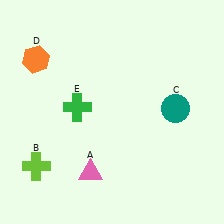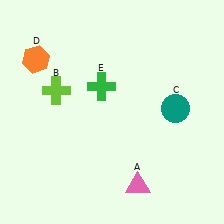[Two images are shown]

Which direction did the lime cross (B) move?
The lime cross (B) moved up.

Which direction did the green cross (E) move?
The green cross (E) moved right.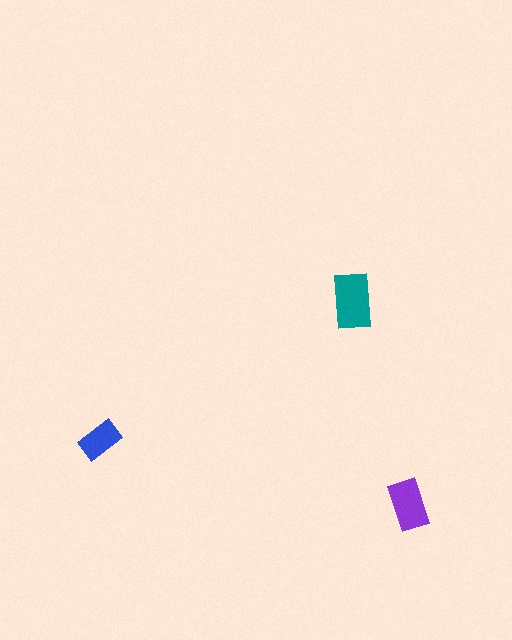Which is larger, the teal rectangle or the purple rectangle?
The teal one.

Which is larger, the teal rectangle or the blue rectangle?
The teal one.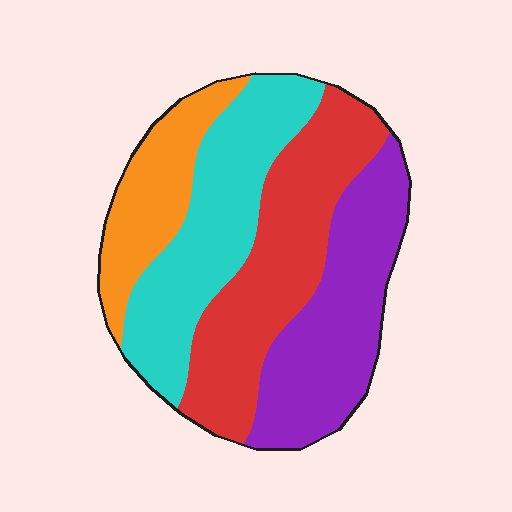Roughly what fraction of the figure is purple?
Purple covers about 25% of the figure.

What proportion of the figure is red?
Red takes up about one third (1/3) of the figure.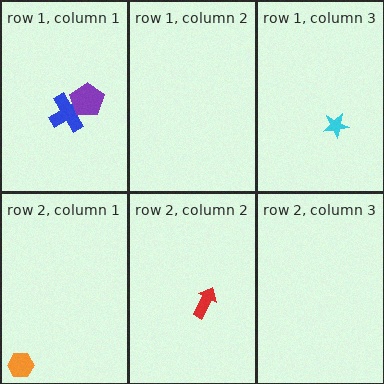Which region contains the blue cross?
The row 1, column 1 region.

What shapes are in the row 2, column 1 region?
The orange hexagon.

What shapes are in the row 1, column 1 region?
The blue cross, the purple pentagon.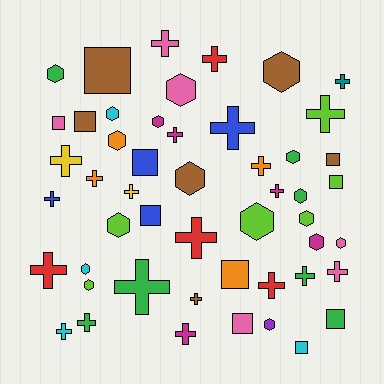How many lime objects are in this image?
There are 6 lime objects.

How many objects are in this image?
There are 50 objects.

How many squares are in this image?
There are 11 squares.